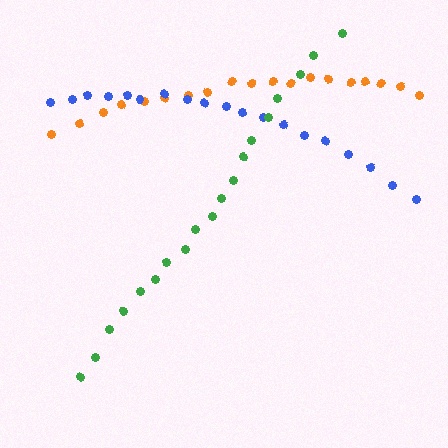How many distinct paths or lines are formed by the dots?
There are 3 distinct paths.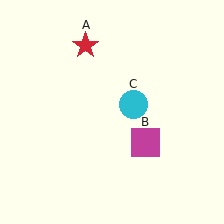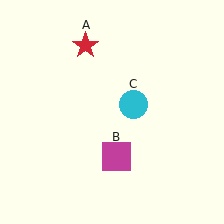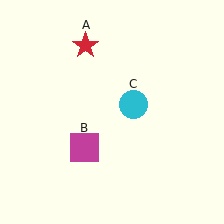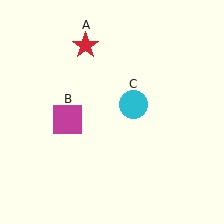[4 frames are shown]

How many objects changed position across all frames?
1 object changed position: magenta square (object B).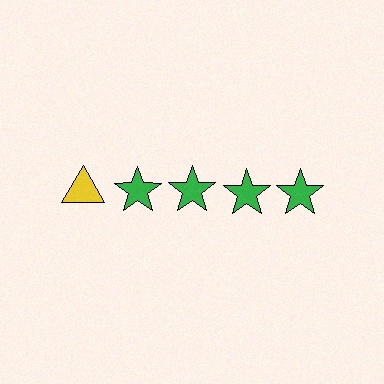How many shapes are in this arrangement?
There are 5 shapes arranged in a grid pattern.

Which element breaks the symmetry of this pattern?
The yellow triangle in the top row, leftmost column breaks the symmetry. All other shapes are green stars.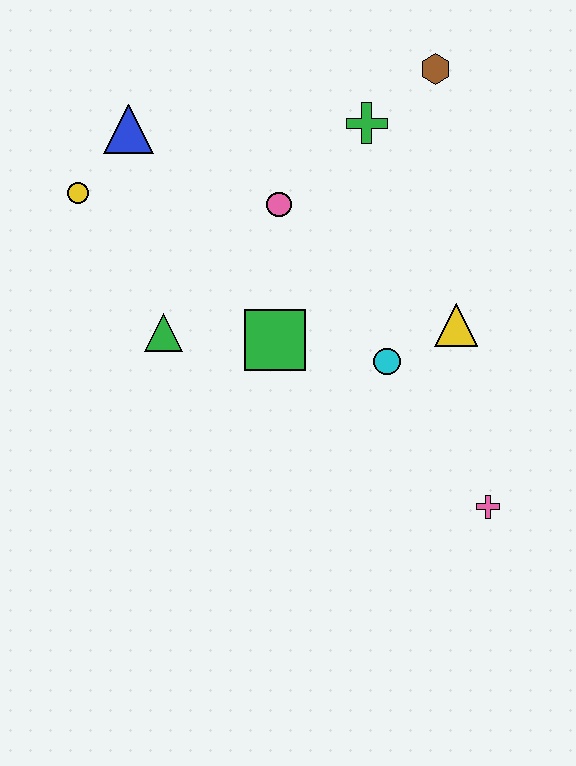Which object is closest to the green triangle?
The green square is closest to the green triangle.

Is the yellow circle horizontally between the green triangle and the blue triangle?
No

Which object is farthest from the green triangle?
The brown hexagon is farthest from the green triangle.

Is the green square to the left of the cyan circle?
Yes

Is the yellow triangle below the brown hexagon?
Yes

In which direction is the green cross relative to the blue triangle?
The green cross is to the right of the blue triangle.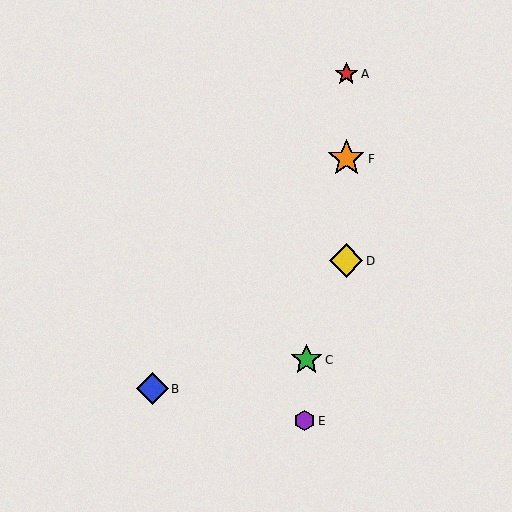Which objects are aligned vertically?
Objects A, D, F are aligned vertically.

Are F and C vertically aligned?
No, F is at x≈346 and C is at x≈307.